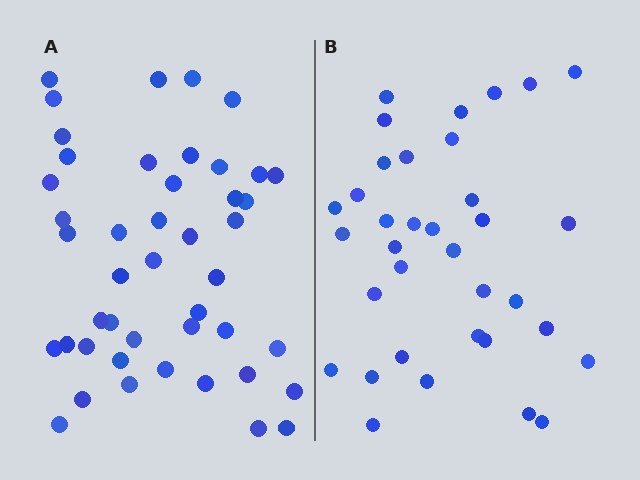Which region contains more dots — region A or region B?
Region A (the left region) has more dots.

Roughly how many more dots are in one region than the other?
Region A has roughly 10 or so more dots than region B.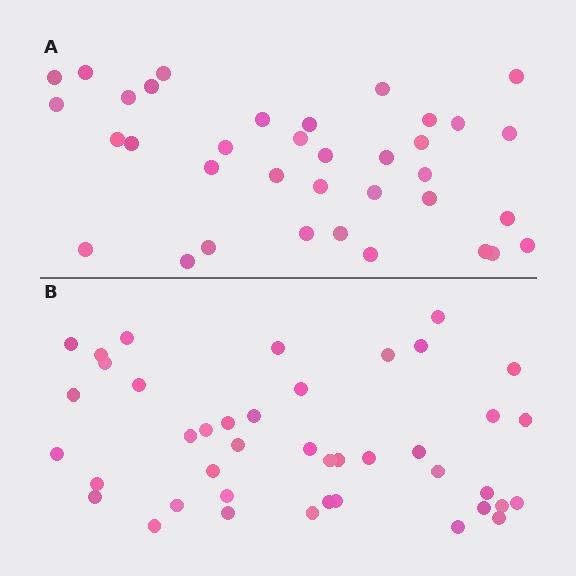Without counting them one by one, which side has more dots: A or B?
Region B (the bottom region) has more dots.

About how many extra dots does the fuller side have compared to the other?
Region B has about 6 more dots than region A.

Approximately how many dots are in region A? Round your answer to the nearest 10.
About 40 dots. (The exact count is 36, which rounds to 40.)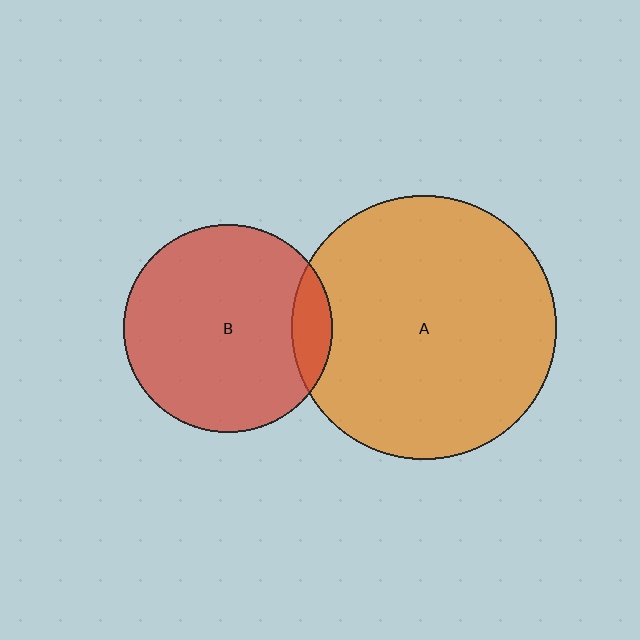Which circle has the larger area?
Circle A (orange).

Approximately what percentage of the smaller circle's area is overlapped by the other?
Approximately 10%.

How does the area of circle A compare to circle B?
Approximately 1.6 times.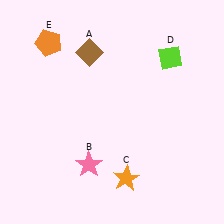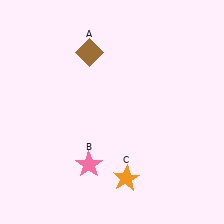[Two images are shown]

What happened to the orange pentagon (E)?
The orange pentagon (E) was removed in Image 2. It was in the top-left area of Image 1.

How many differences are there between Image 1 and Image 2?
There are 2 differences between the two images.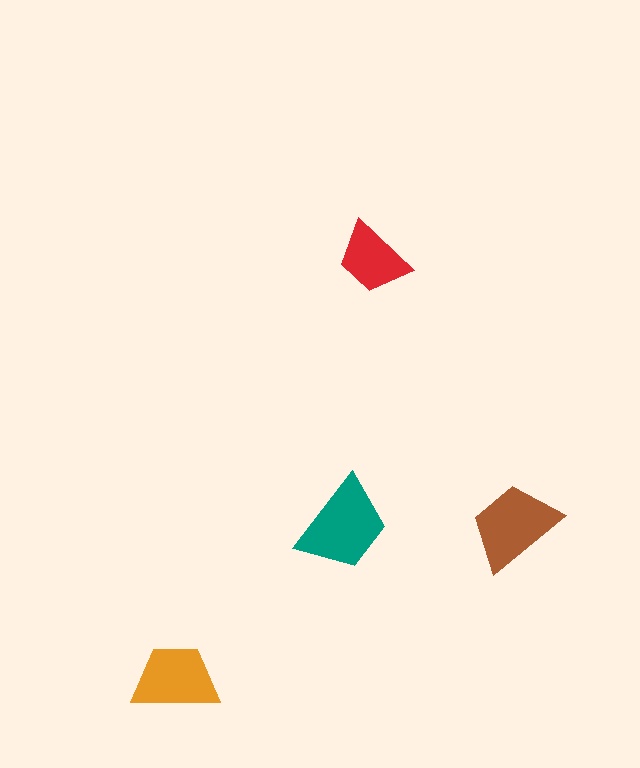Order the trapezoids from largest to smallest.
the teal one, the brown one, the orange one, the red one.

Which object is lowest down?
The orange trapezoid is bottommost.